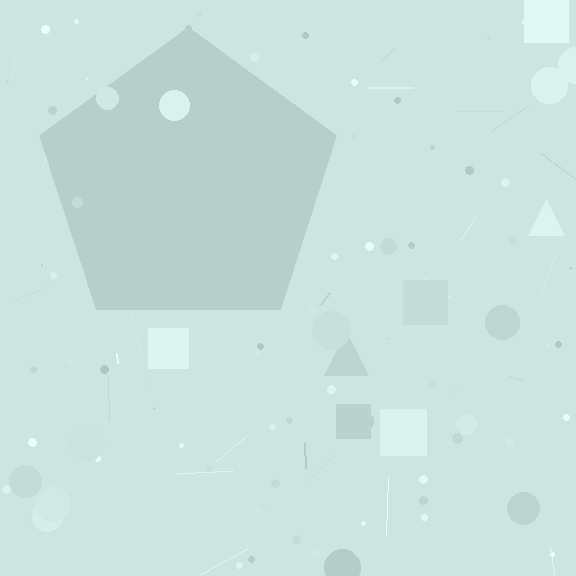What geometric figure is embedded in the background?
A pentagon is embedded in the background.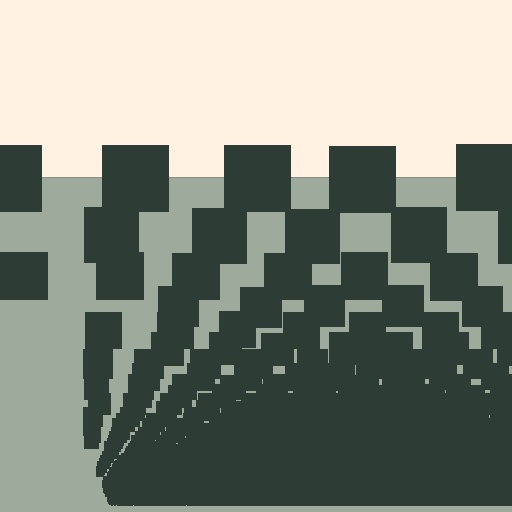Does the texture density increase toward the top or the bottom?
Density increases toward the bottom.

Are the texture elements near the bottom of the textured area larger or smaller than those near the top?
Smaller. The gradient is inverted — elements near the bottom are smaller and denser.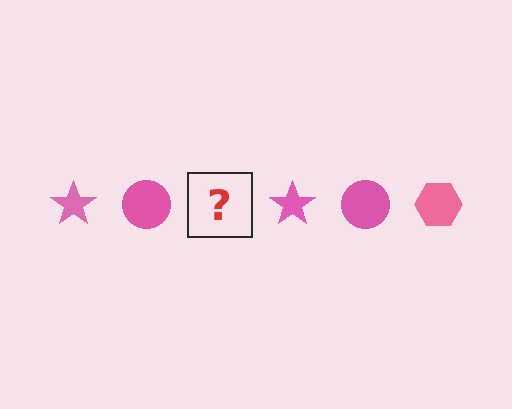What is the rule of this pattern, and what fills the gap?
The rule is that the pattern cycles through star, circle, hexagon shapes in pink. The gap should be filled with a pink hexagon.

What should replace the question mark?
The question mark should be replaced with a pink hexagon.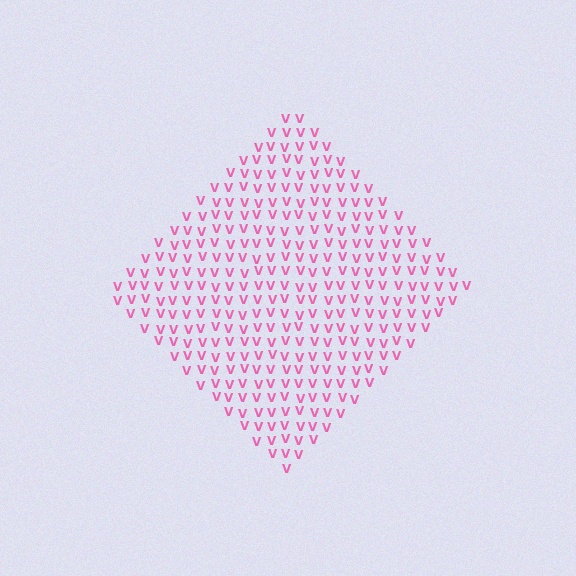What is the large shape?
The large shape is a diamond.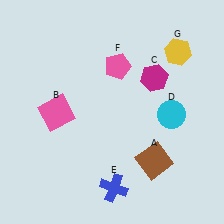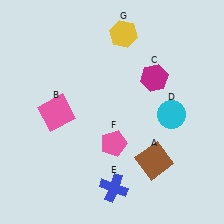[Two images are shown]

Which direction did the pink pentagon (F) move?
The pink pentagon (F) moved down.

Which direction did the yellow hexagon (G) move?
The yellow hexagon (G) moved left.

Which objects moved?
The objects that moved are: the pink pentagon (F), the yellow hexagon (G).